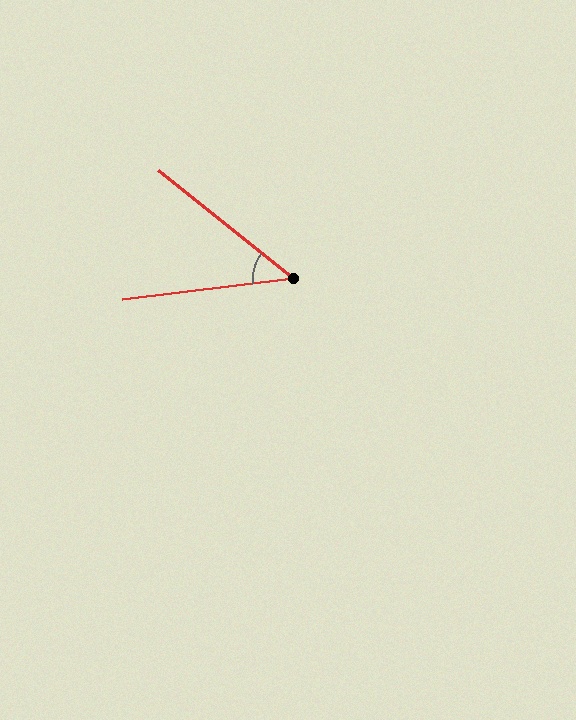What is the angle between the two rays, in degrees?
Approximately 46 degrees.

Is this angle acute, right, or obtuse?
It is acute.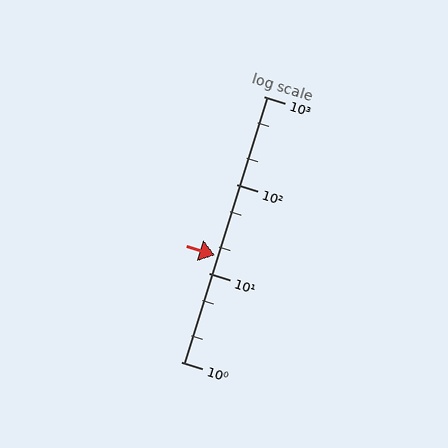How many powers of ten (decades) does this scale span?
The scale spans 3 decades, from 1 to 1000.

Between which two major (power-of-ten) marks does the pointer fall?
The pointer is between 10 and 100.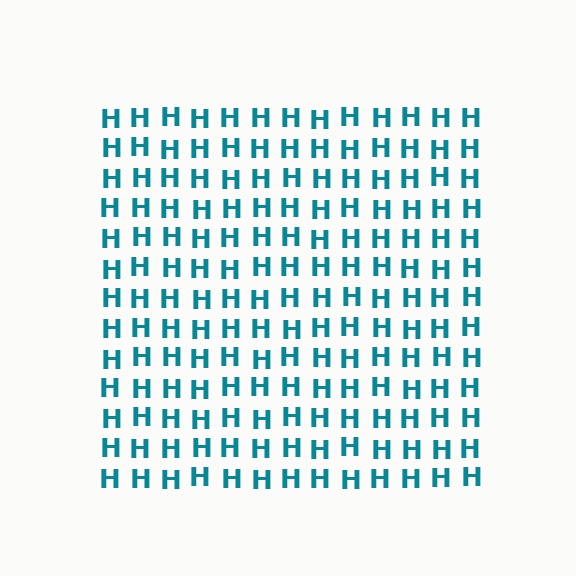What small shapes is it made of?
It is made of small letter H's.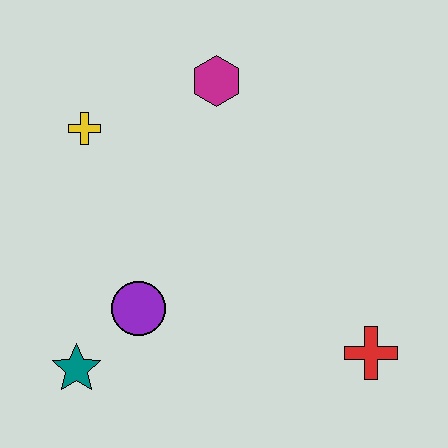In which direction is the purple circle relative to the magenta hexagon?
The purple circle is below the magenta hexagon.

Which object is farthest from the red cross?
The yellow cross is farthest from the red cross.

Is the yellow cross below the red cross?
No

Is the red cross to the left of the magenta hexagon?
No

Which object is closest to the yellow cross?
The magenta hexagon is closest to the yellow cross.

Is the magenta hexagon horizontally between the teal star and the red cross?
Yes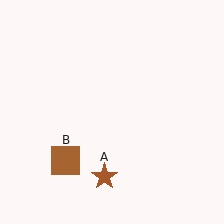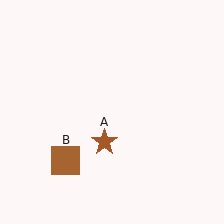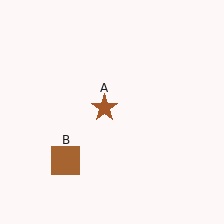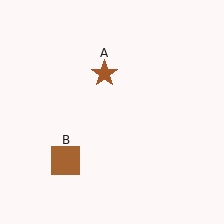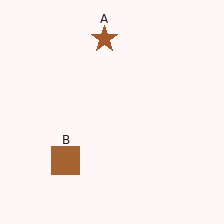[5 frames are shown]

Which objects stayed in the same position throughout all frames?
Brown square (object B) remained stationary.